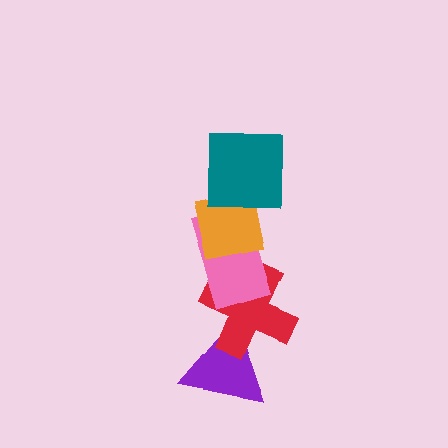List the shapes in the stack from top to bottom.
From top to bottom: the teal square, the orange square, the pink rectangle, the red cross, the purple triangle.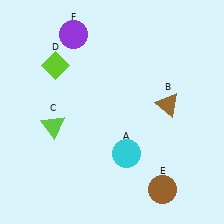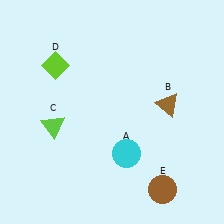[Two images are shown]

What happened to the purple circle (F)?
The purple circle (F) was removed in Image 2. It was in the top-left area of Image 1.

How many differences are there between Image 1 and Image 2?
There is 1 difference between the two images.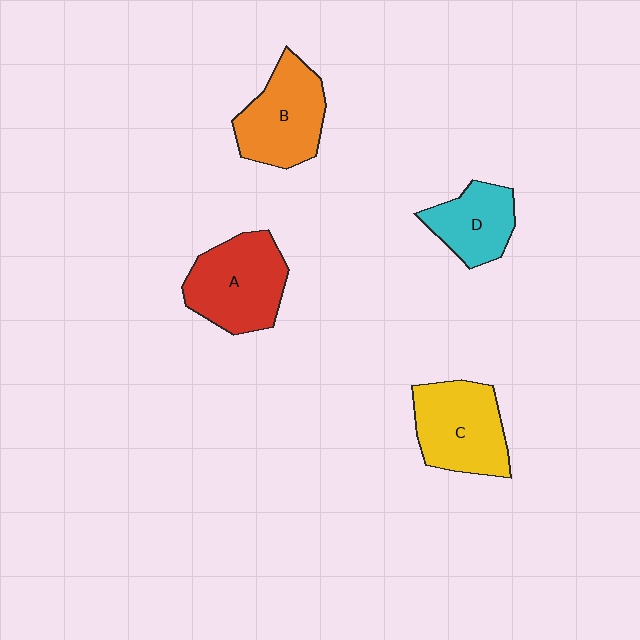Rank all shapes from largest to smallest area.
From largest to smallest: A (red), C (yellow), B (orange), D (cyan).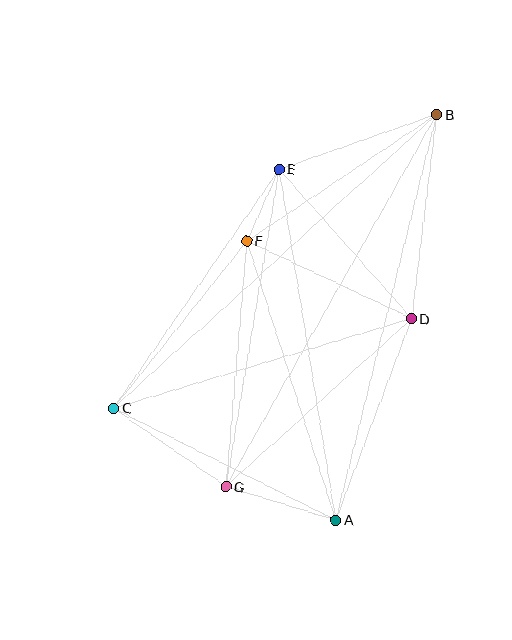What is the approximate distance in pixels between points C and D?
The distance between C and D is approximately 311 pixels.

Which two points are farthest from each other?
Points B and C are farthest from each other.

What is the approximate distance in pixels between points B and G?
The distance between B and G is approximately 428 pixels.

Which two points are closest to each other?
Points E and F are closest to each other.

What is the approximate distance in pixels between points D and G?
The distance between D and G is approximately 251 pixels.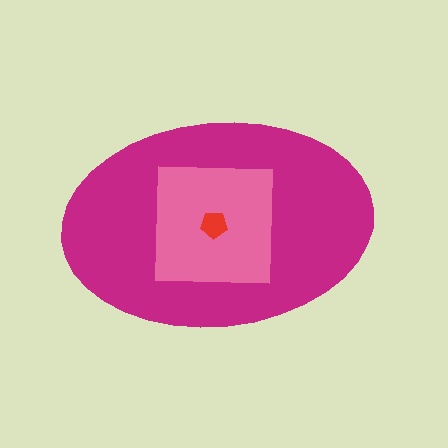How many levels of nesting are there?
3.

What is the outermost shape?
The magenta ellipse.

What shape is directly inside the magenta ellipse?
The pink square.